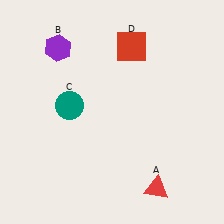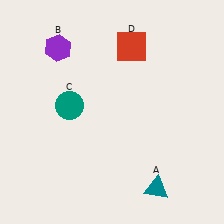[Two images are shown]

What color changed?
The triangle (A) changed from red in Image 1 to teal in Image 2.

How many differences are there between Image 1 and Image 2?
There is 1 difference between the two images.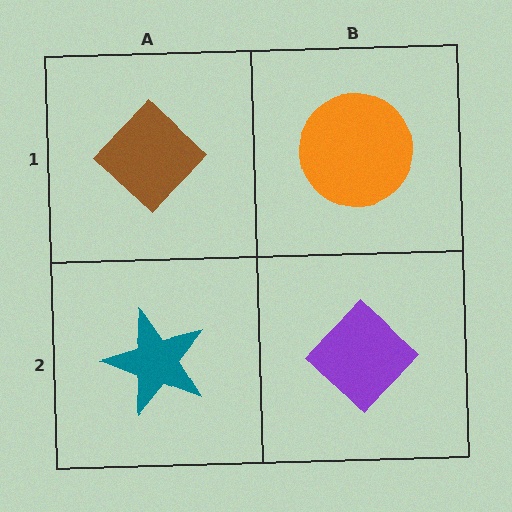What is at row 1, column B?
An orange circle.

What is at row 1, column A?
A brown diamond.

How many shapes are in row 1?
2 shapes.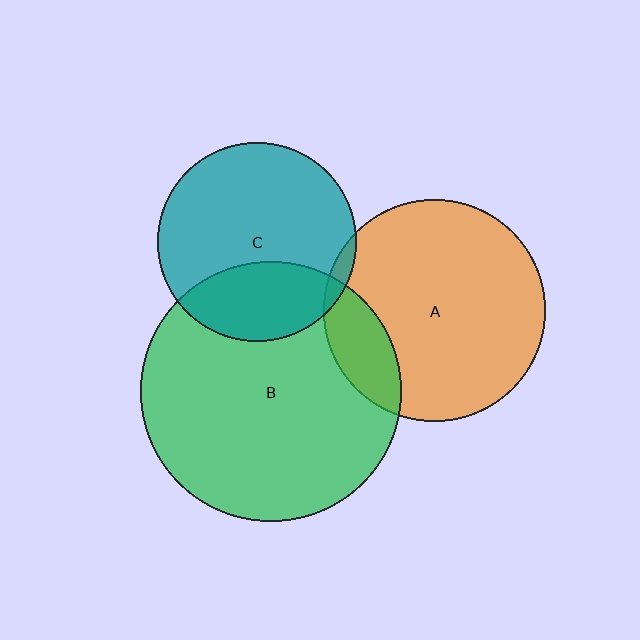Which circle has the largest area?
Circle B (green).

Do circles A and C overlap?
Yes.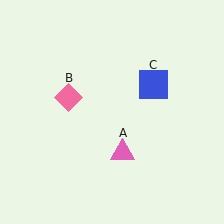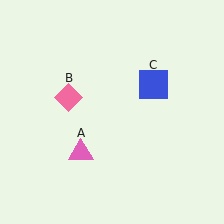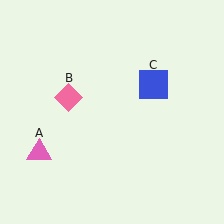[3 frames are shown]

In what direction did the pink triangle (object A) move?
The pink triangle (object A) moved left.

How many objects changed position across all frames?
1 object changed position: pink triangle (object A).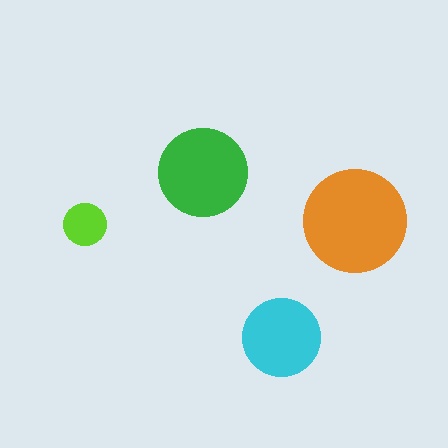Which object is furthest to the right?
The orange circle is rightmost.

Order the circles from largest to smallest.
the orange one, the green one, the cyan one, the lime one.